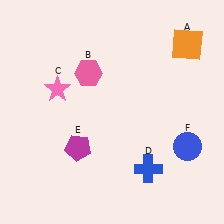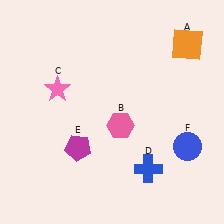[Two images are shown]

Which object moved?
The pink hexagon (B) moved down.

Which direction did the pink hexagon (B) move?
The pink hexagon (B) moved down.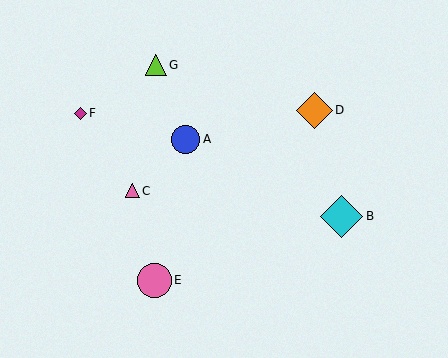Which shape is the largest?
The cyan diamond (labeled B) is the largest.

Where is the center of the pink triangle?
The center of the pink triangle is at (132, 191).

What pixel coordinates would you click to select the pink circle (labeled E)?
Click at (154, 280) to select the pink circle E.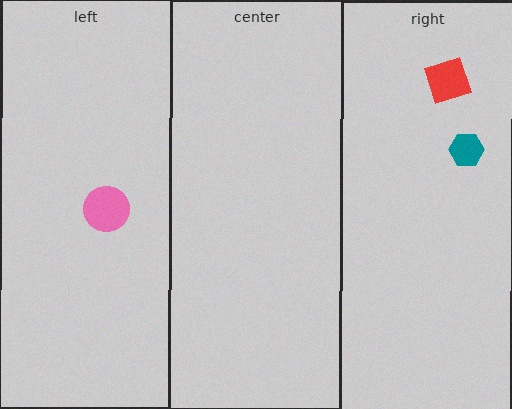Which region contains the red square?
The right region.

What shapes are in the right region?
The red square, the teal hexagon.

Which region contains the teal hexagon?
The right region.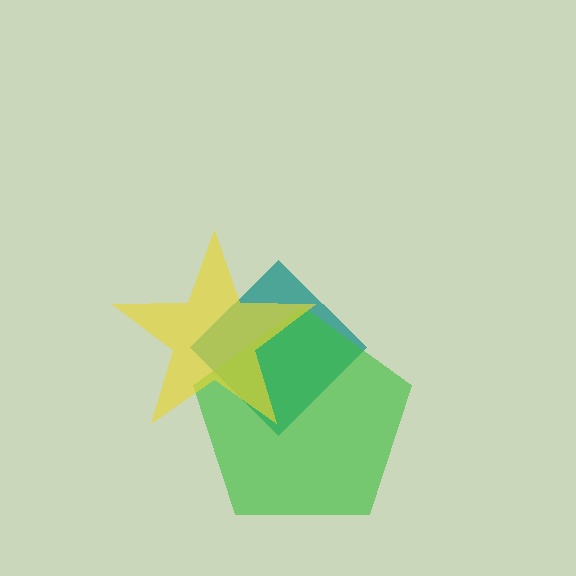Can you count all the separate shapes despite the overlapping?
Yes, there are 3 separate shapes.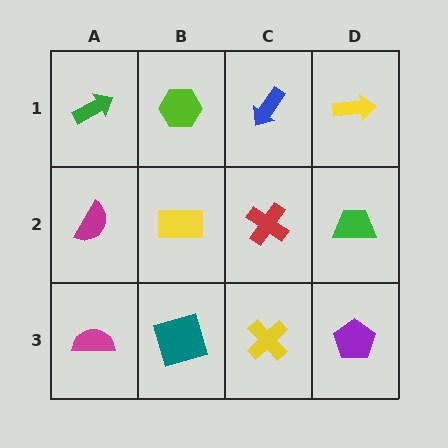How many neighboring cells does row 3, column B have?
3.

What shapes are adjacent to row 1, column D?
A green trapezoid (row 2, column D), a blue arrow (row 1, column C).